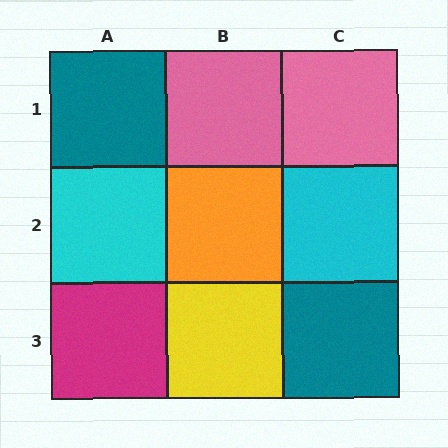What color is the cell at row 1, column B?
Pink.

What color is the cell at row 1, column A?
Teal.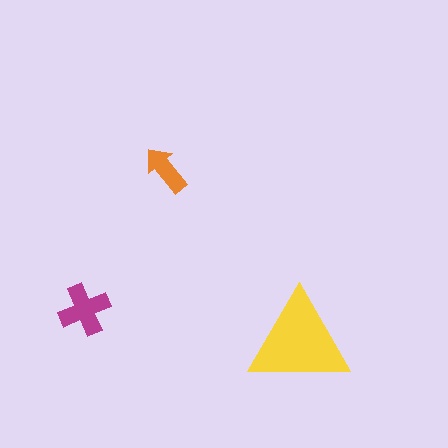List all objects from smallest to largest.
The orange arrow, the magenta cross, the yellow triangle.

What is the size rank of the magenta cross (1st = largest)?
2nd.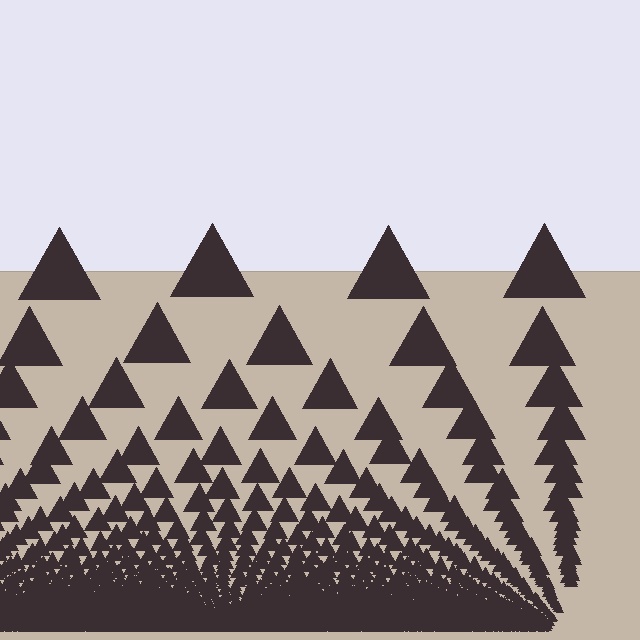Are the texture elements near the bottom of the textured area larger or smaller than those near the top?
Smaller. The gradient is inverted — elements near the bottom are smaller and denser.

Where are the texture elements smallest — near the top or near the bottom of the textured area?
Near the bottom.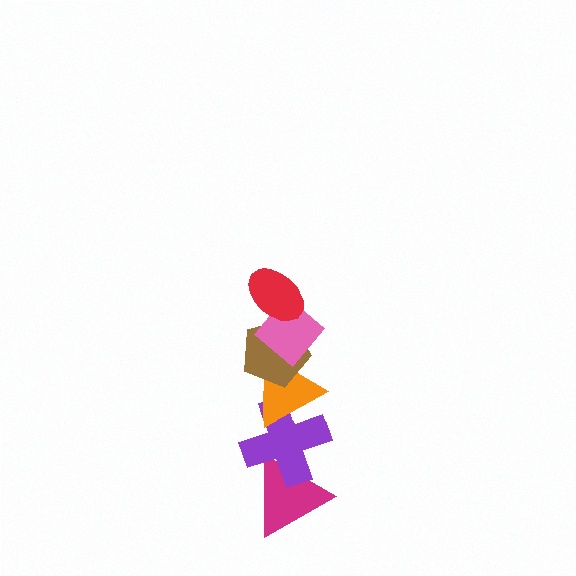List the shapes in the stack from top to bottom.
From top to bottom: the red ellipse, the pink diamond, the brown pentagon, the orange triangle, the purple cross, the magenta triangle.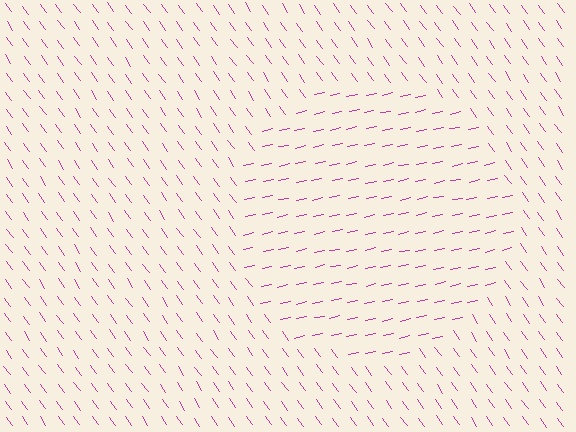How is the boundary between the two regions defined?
The boundary is defined purely by a change in line orientation (approximately 67 degrees difference). All lines are the same color and thickness.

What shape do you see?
I see a circle.